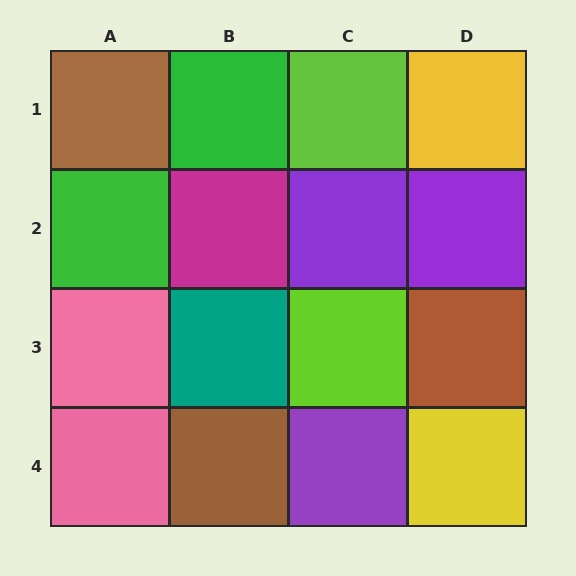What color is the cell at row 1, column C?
Lime.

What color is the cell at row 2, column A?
Green.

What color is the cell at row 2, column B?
Magenta.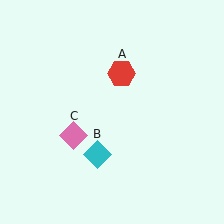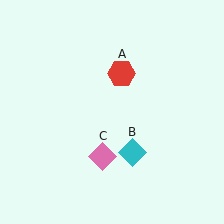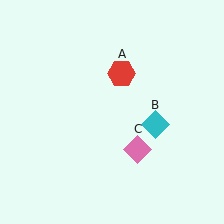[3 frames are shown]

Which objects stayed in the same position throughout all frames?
Red hexagon (object A) remained stationary.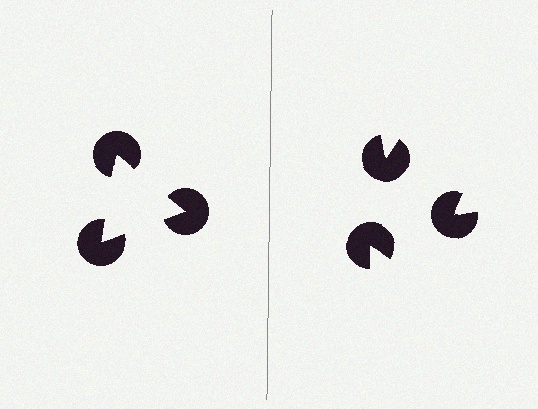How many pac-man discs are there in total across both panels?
6 — 3 on each side.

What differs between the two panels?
The pac-man discs are positioned identically on both sides; only the wedge orientations differ. On the left they align to a triangle; on the right they are misaligned.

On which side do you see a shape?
An illusory triangle appears on the left side. On the right side the wedge cuts are rotated, so no coherent shape forms.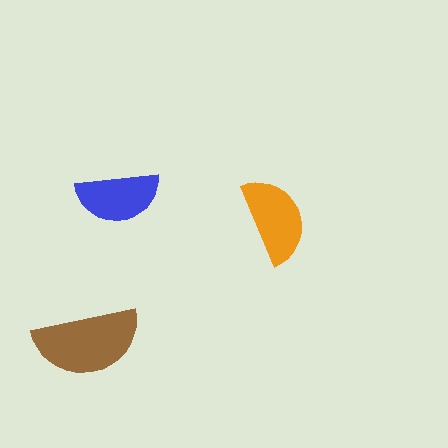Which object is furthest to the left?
The brown semicircle is leftmost.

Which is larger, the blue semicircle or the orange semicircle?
The orange one.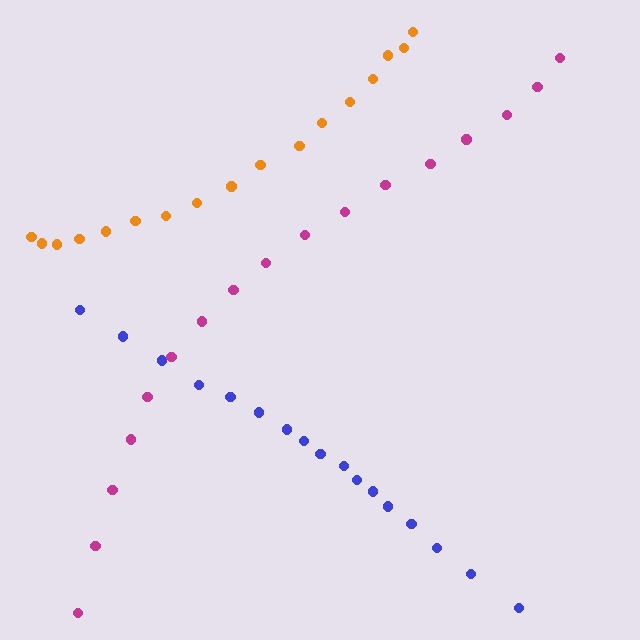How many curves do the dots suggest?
There are 3 distinct paths.